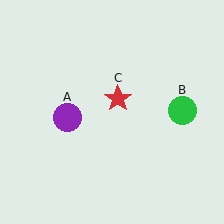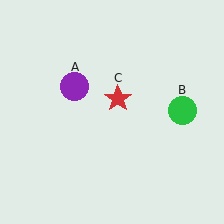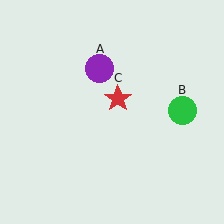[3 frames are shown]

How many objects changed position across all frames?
1 object changed position: purple circle (object A).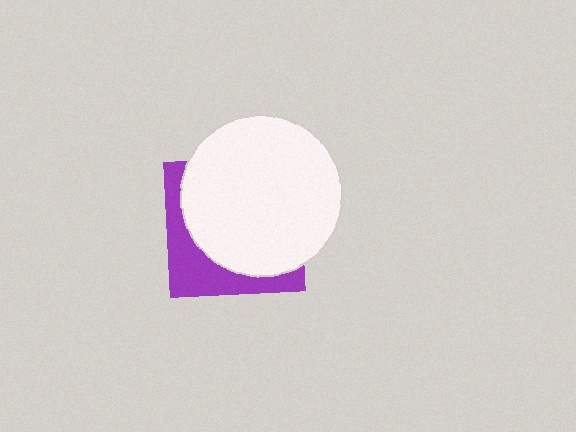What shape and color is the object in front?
The object in front is a white circle.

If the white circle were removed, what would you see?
You would see the complete purple square.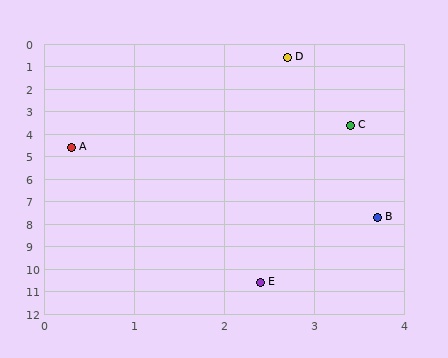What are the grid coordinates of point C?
Point C is at approximately (3.4, 3.6).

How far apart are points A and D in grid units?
Points A and D are about 4.7 grid units apart.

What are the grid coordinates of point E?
Point E is at approximately (2.4, 10.6).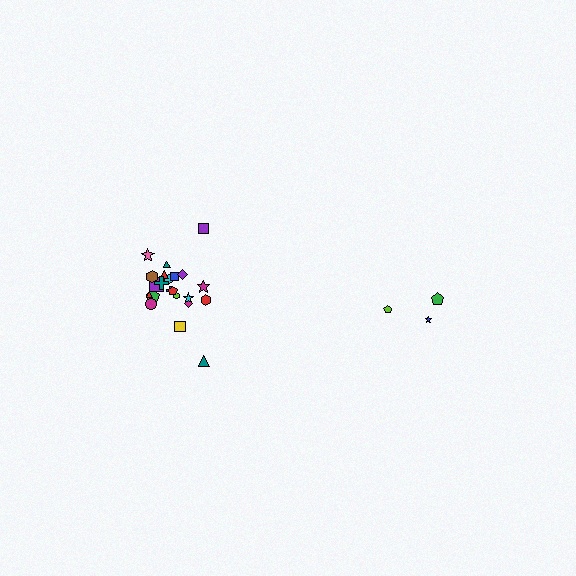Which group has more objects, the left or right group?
The left group.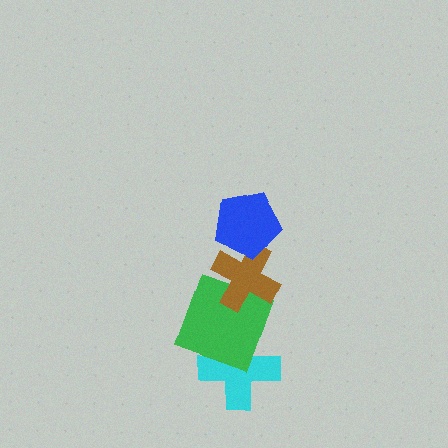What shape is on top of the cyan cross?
The green square is on top of the cyan cross.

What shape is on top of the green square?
The brown cross is on top of the green square.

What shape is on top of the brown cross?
The blue pentagon is on top of the brown cross.